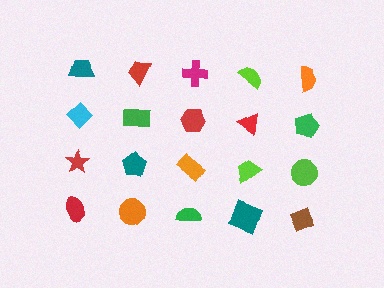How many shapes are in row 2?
5 shapes.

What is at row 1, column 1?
A teal trapezoid.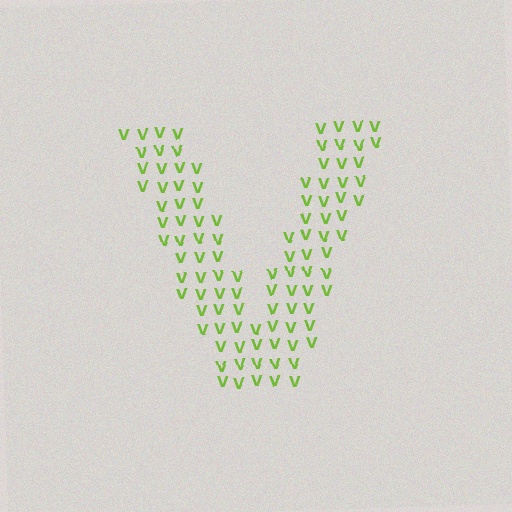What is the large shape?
The large shape is the letter V.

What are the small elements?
The small elements are letter V's.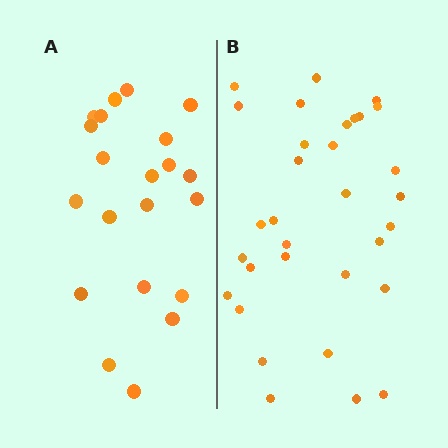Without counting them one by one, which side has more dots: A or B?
Region B (the right region) has more dots.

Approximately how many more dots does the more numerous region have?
Region B has roughly 12 or so more dots than region A.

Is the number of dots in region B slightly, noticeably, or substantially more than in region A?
Region B has substantially more. The ratio is roughly 1.5 to 1.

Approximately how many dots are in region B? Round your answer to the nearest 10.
About 30 dots. (The exact count is 32, which rounds to 30.)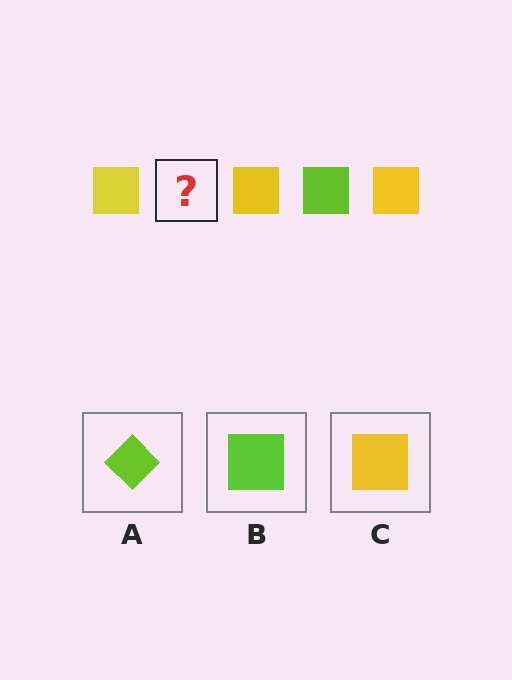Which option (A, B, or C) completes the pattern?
B.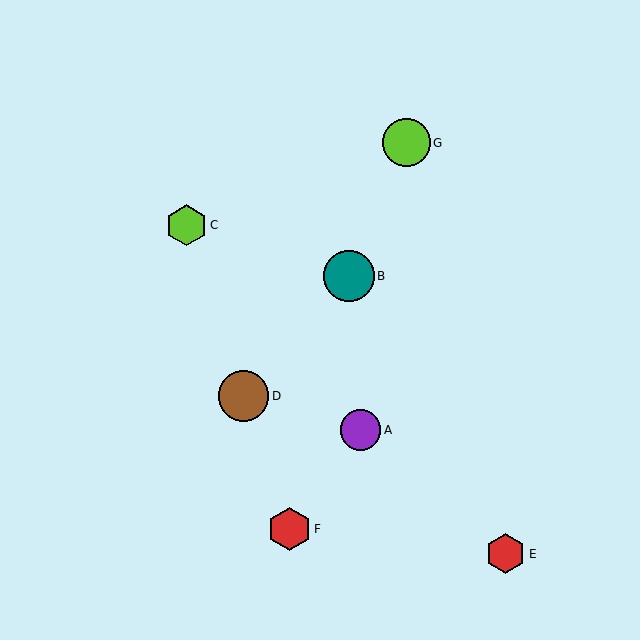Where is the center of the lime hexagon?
The center of the lime hexagon is at (187, 225).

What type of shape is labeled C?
Shape C is a lime hexagon.